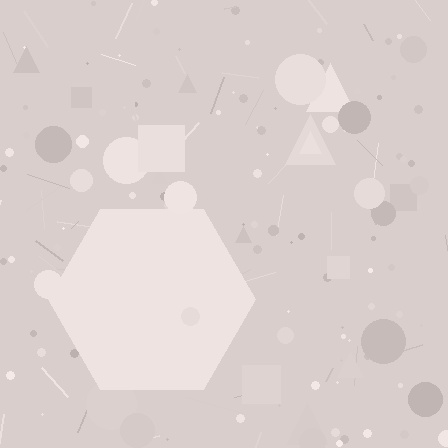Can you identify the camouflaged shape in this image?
The camouflaged shape is a hexagon.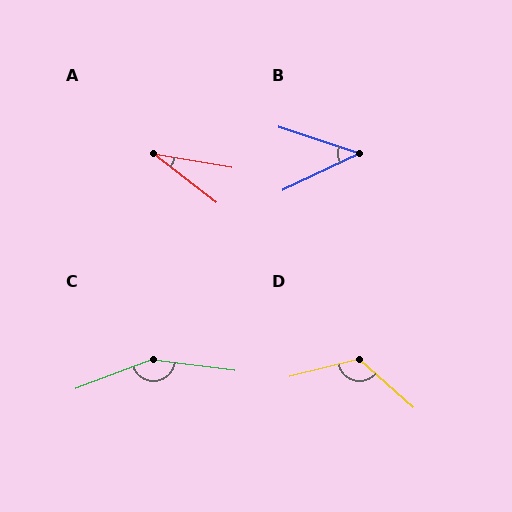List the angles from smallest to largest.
A (28°), B (44°), D (124°), C (152°).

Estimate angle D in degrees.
Approximately 124 degrees.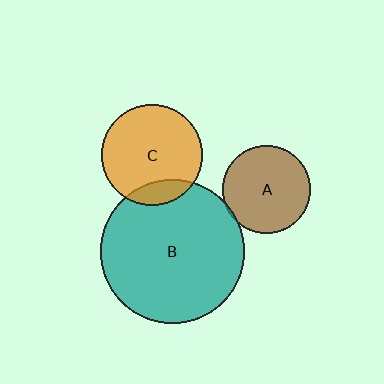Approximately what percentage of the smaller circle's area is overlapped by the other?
Approximately 15%.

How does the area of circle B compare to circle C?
Approximately 2.0 times.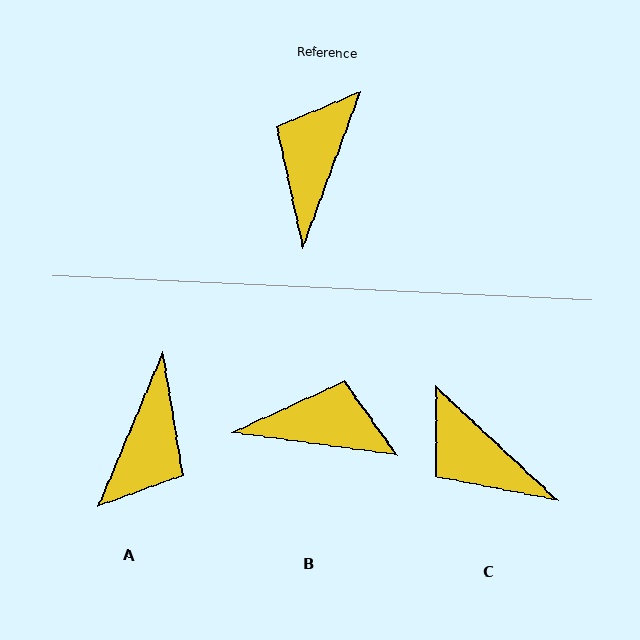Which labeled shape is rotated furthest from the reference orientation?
A, about 177 degrees away.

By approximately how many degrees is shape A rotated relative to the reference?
Approximately 177 degrees counter-clockwise.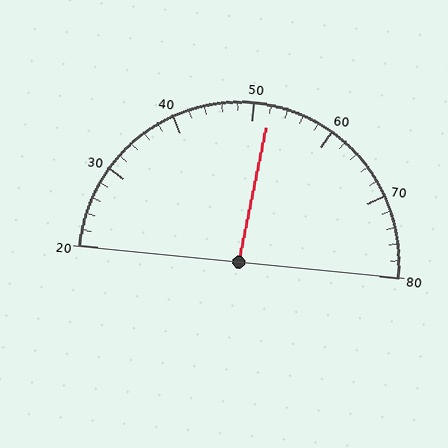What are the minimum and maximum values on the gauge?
The gauge ranges from 20 to 80.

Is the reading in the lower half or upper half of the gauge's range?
The reading is in the upper half of the range (20 to 80).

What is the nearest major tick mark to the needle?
The nearest major tick mark is 50.